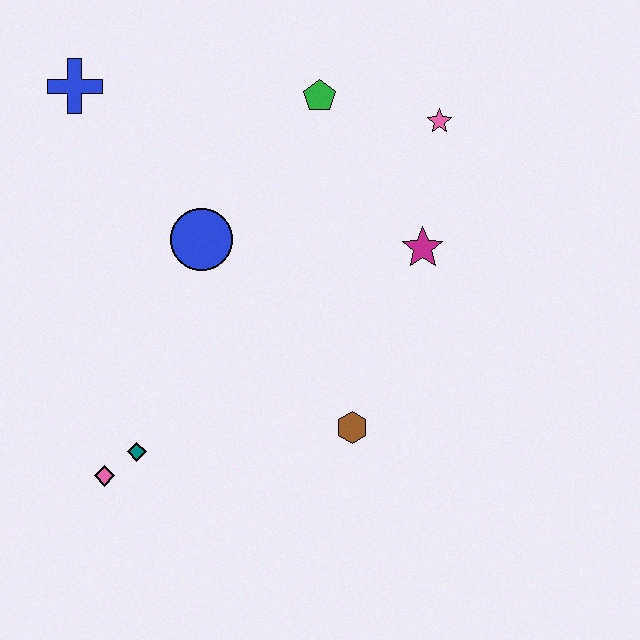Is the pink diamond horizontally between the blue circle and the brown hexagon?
No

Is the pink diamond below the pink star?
Yes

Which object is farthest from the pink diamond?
The pink star is farthest from the pink diamond.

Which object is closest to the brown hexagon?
The magenta star is closest to the brown hexagon.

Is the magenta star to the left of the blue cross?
No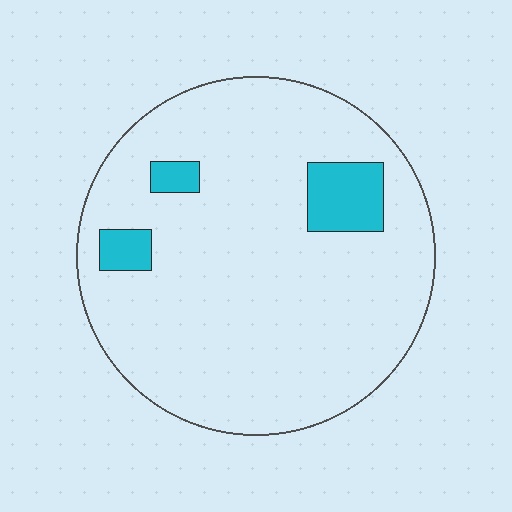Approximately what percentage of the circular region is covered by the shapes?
Approximately 10%.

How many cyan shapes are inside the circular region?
3.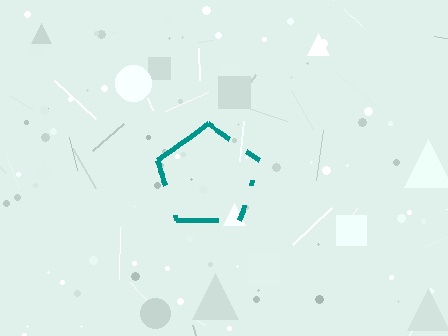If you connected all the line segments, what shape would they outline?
They would outline a pentagon.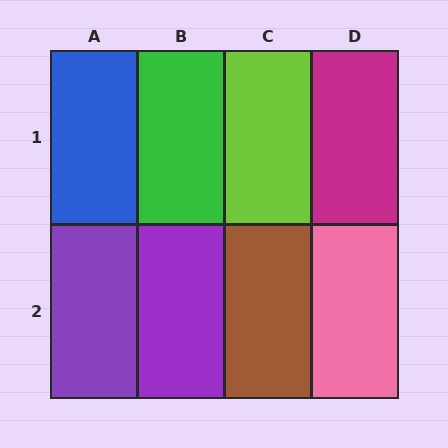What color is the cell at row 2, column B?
Purple.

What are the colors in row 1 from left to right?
Blue, green, lime, magenta.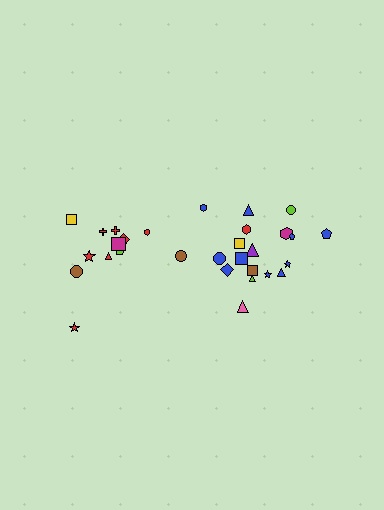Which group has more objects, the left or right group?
The right group.